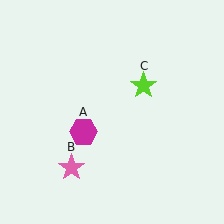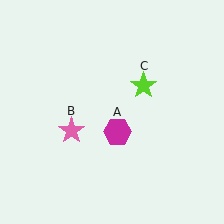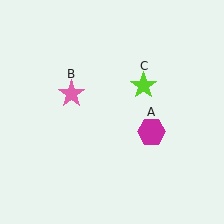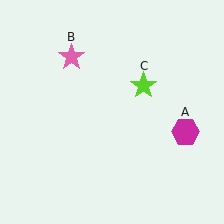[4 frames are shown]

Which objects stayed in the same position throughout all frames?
Lime star (object C) remained stationary.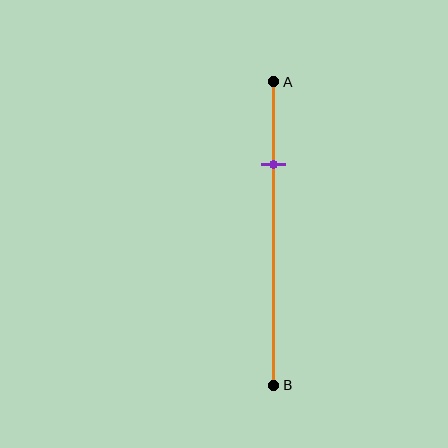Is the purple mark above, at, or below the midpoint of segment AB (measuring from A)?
The purple mark is above the midpoint of segment AB.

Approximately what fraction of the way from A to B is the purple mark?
The purple mark is approximately 25% of the way from A to B.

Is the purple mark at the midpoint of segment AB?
No, the mark is at about 25% from A, not at the 50% midpoint.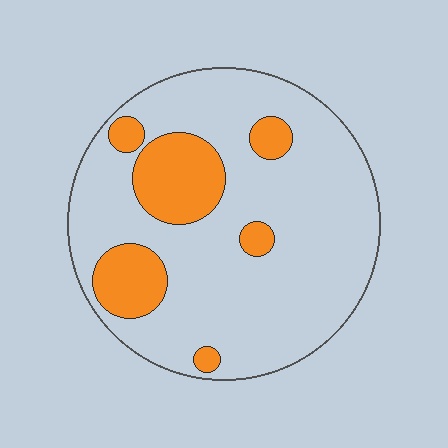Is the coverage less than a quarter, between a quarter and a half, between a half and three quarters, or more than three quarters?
Less than a quarter.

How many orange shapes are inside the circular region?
6.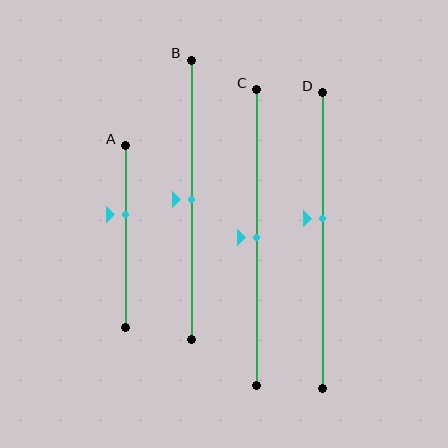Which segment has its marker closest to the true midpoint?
Segment B has its marker closest to the true midpoint.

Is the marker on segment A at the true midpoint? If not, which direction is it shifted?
No, the marker on segment A is shifted upward by about 12% of the segment length.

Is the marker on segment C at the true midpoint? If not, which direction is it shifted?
Yes, the marker on segment C is at the true midpoint.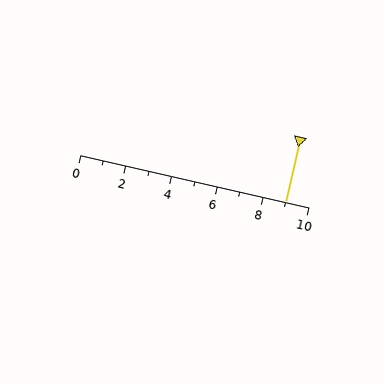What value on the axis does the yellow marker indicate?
The marker indicates approximately 9.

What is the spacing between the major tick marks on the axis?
The major ticks are spaced 2 apart.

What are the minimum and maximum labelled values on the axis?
The axis runs from 0 to 10.